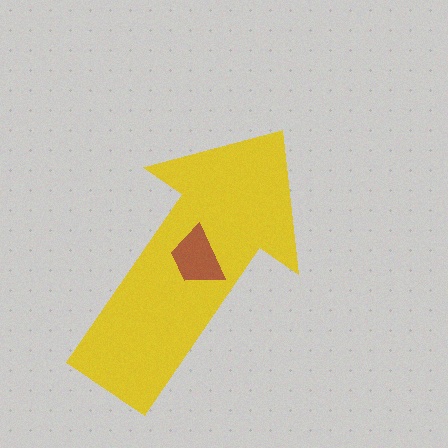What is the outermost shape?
The yellow arrow.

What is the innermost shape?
The brown trapezoid.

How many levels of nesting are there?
2.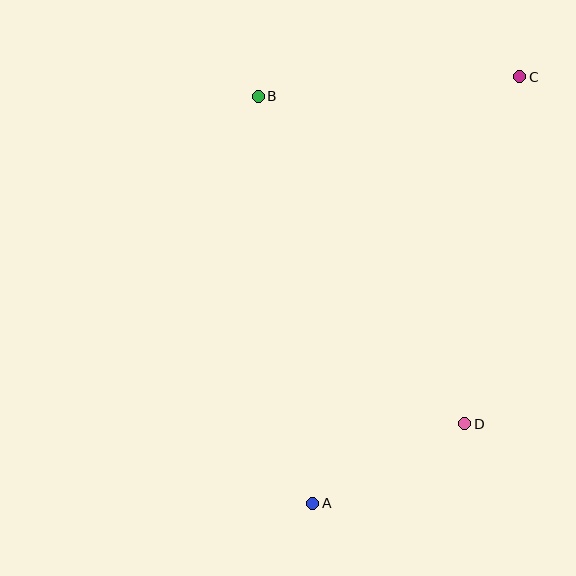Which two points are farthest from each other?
Points A and C are farthest from each other.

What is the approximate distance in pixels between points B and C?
The distance between B and C is approximately 262 pixels.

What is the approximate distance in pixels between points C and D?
The distance between C and D is approximately 351 pixels.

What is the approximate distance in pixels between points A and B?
The distance between A and B is approximately 411 pixels.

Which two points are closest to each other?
Points A and D are closest to each other.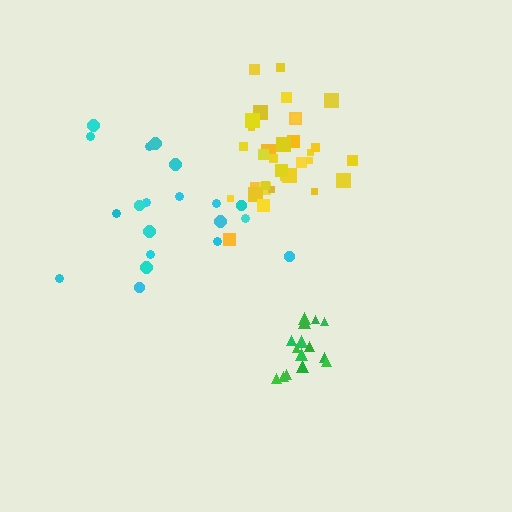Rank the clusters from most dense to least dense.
green, yellow, cyan.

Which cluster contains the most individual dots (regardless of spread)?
Yellow (34).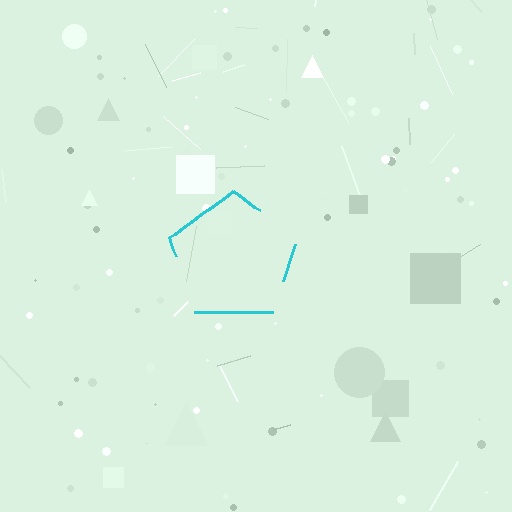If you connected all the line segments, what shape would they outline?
They would outline a pentagon.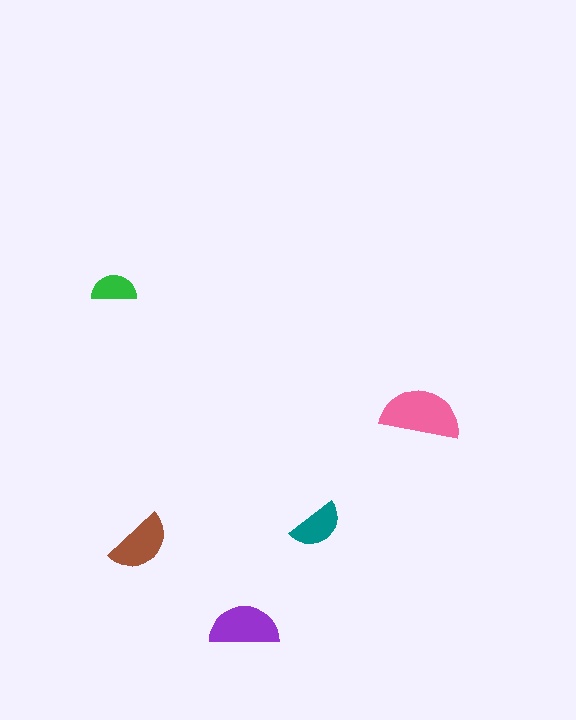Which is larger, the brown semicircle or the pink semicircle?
The pink one.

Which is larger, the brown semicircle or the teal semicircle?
The brown one.